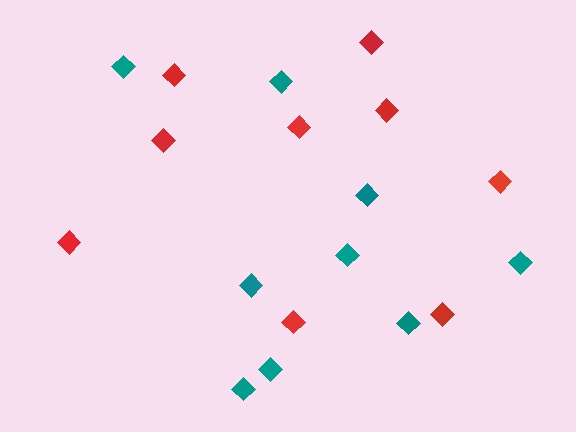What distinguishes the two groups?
There are 2 groups: one group of red diamonds (9) and one group of teal diamonds (9).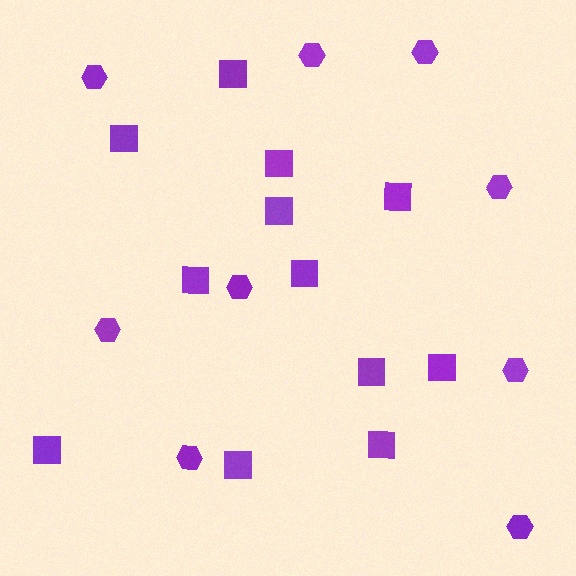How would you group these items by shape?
There are 2 groups: one group of hexagons (9) and one group of squares (12).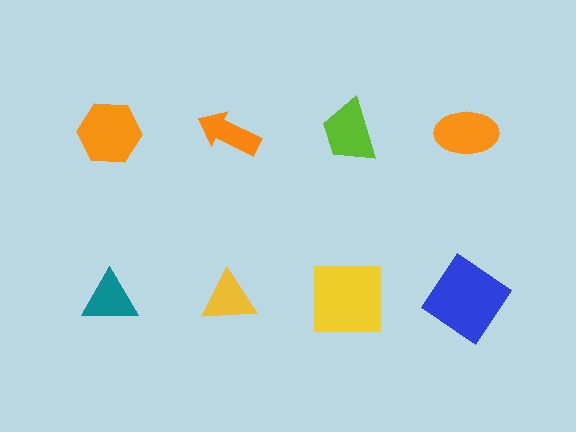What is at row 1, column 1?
An orange hexagon.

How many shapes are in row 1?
4 shapes.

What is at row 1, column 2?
An orange arrow.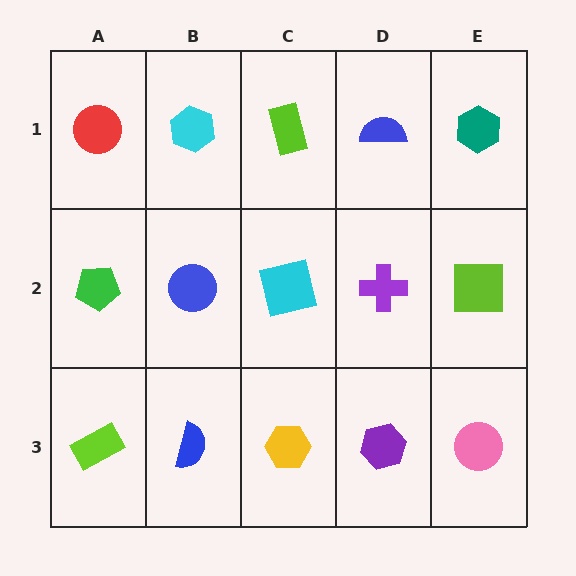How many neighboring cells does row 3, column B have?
3.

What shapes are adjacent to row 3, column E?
A lime square (row 2, column E), a purple hexagon (row 3, column D).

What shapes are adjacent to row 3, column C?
A cyan square (row 2, column C), a blue semicircle (row 3, column B), a purple hexagon (row 3, column D).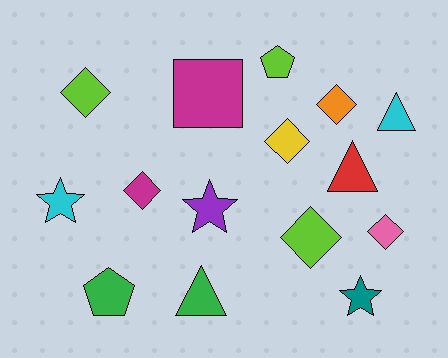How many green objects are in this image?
There are 2 green objects.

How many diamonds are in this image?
There are 6 diamonds.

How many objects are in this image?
There are 15 objects.